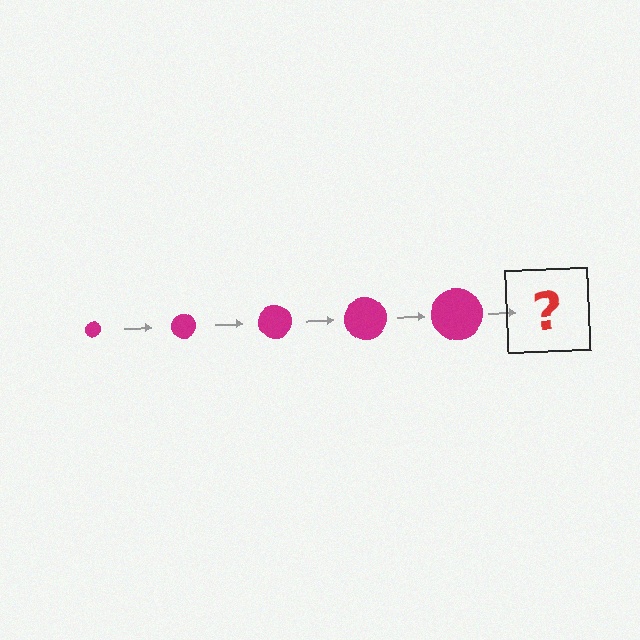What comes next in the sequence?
The next element should be a magenta circle, larger than the previous one.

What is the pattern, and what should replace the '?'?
The pattern is that the circle gets progressively larger each step. The '?' should be a magenta circle, larger than the previous one.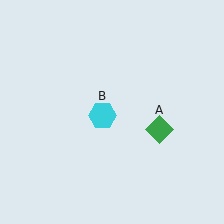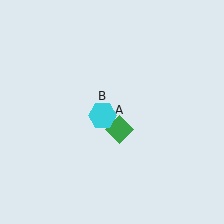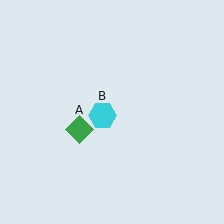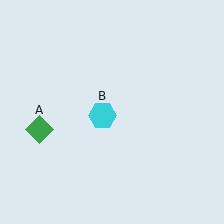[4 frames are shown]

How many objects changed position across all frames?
1 object changed position: green diamond (object A).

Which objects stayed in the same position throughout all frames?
Cyan hexagon (object B) remained stationary.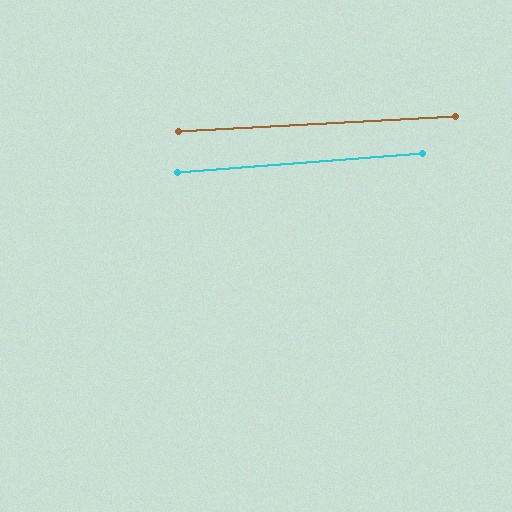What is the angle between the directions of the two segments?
Approximately 1 degree.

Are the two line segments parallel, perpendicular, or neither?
Parallel — their directions differ by only 1.2°.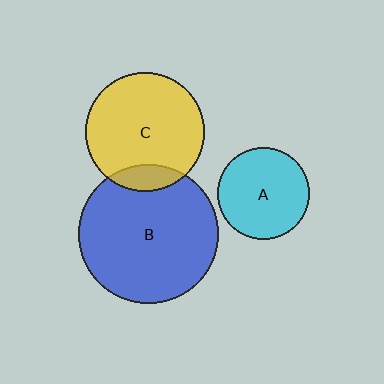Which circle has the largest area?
Circle B (blue).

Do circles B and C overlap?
Yes.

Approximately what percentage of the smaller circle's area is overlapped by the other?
Approximately 15%.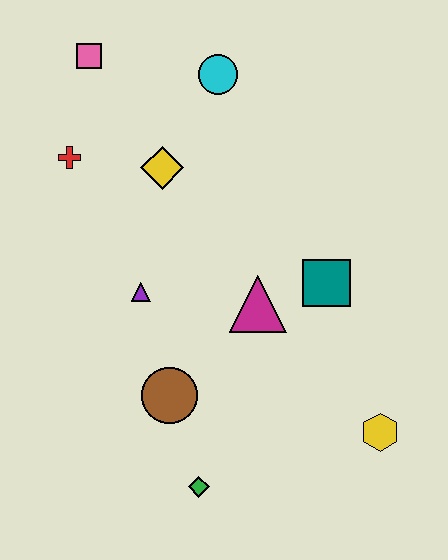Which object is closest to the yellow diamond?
The red cross is closest to the yellow diamond.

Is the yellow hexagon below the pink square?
Yes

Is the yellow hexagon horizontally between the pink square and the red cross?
No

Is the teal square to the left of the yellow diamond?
No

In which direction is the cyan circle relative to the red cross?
The cyan circle is to the right of the red cross.